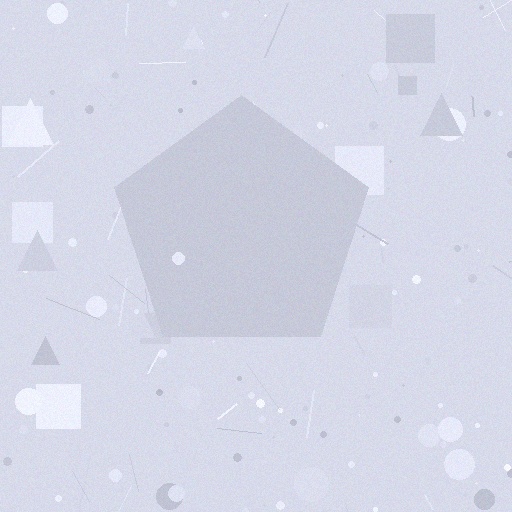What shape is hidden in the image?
A pentagon is hidden in the image.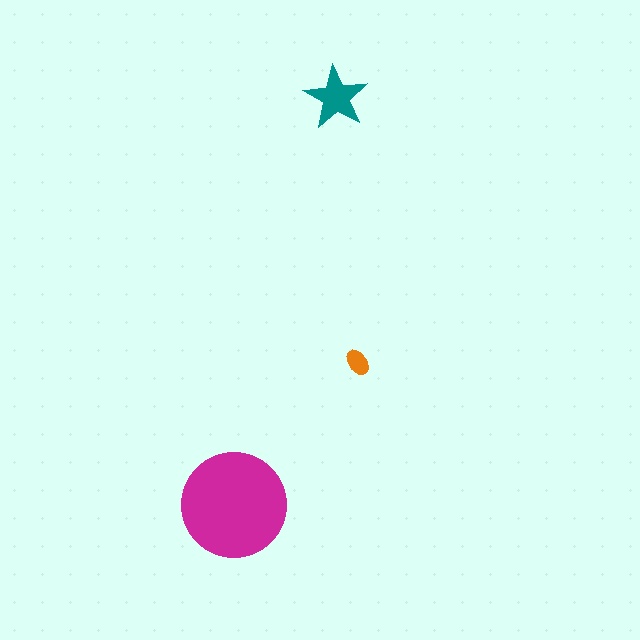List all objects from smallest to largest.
The orange ellipse, the teal star, the magenta circle.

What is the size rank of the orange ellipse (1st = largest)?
3rd.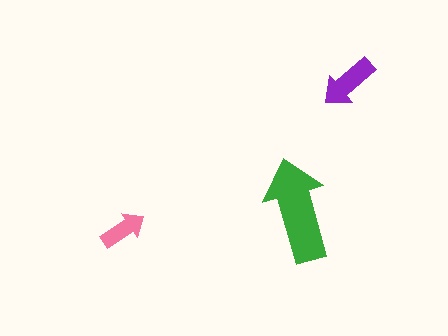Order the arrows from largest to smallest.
the green one, the purple one, the pink one.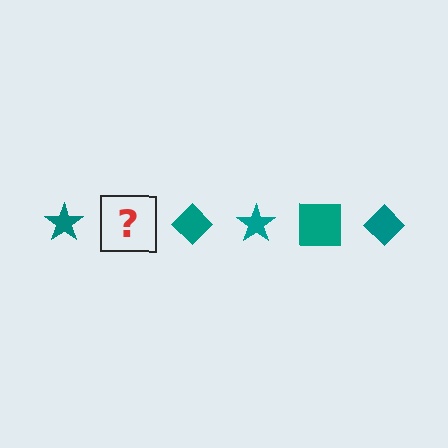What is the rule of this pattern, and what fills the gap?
The rule is that the pattern cycles through star, square, diamond shapes in teal. The gap should be filled with a teal square.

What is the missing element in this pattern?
The missing element is a teal square.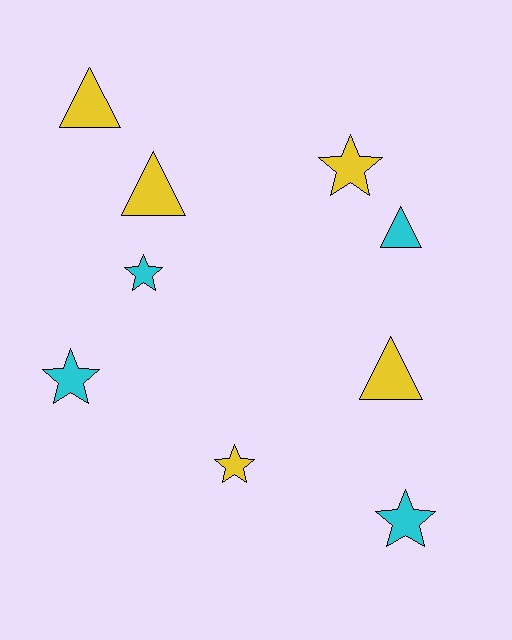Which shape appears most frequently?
Star, with 5 objects.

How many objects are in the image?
There are 9 objects.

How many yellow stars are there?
There are 2 yellow stars.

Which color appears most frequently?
Yellow, with 5 objects.